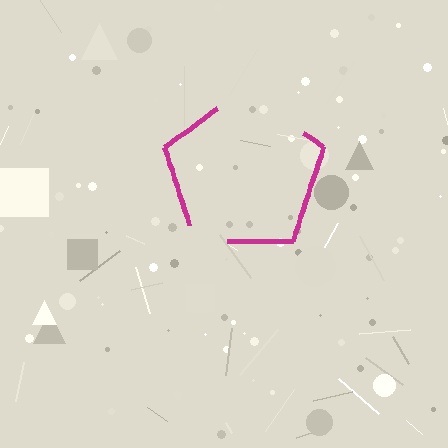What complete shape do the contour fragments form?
The contour fragments form a pentagon.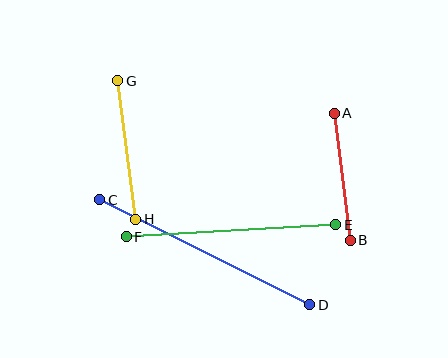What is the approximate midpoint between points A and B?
The midpoint is at approximately (342, 177) pixels.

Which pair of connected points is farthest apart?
Points C and D are farthest apart.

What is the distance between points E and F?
The distance is approximately 210 pixels.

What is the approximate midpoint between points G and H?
The midpoint is at approximately (127, 150) pixels.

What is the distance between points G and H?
The distance is approximately 140 pixels.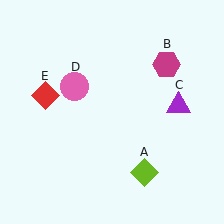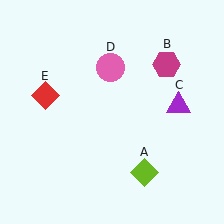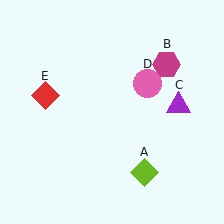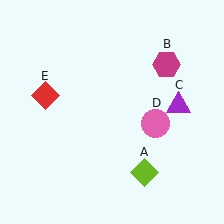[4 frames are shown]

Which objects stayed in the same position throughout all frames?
Lime diamond (object A) and magenta hexagon (object B) and purple triangle (object C) and red diamond (object E) remained stationary.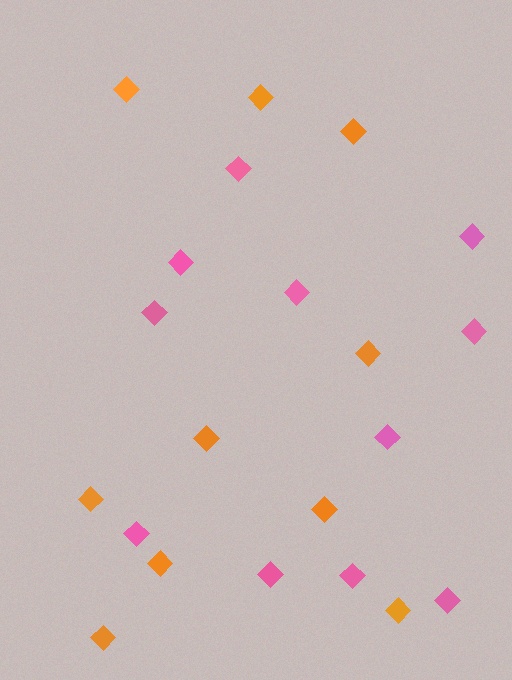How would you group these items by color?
There are 2 groups: one group of orange diamonds (10) and one group of pink diamonds (11).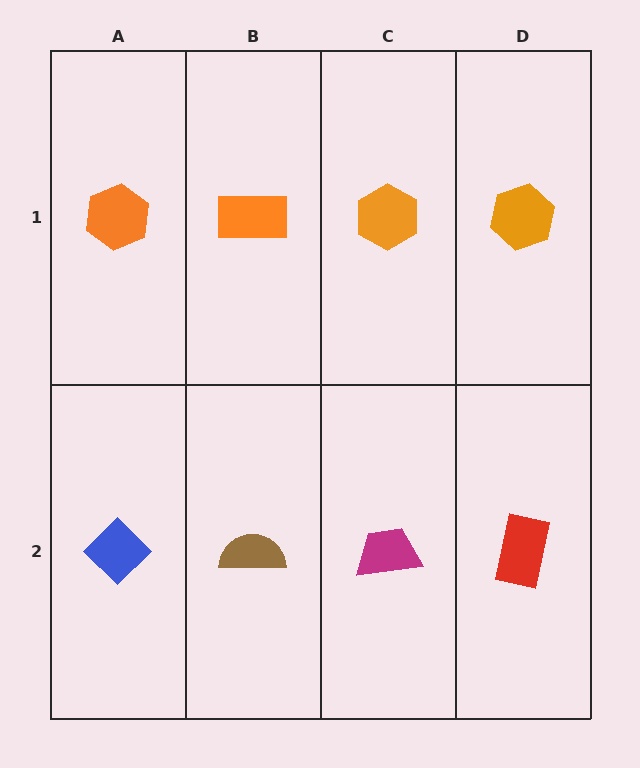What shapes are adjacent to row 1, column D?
A red rectangle (row 2, column D), an orange hexagon (row 1, column C).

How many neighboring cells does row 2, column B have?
3.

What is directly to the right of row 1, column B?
An orange hexagon.